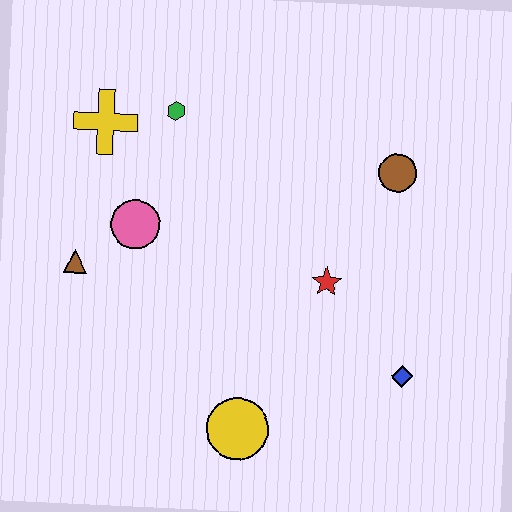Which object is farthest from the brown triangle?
The blue diamond is farthest from the brown triangle.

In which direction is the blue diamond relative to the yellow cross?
The blue diamond is to the right of the yellow cross.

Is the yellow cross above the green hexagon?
No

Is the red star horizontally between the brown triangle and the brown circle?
Yes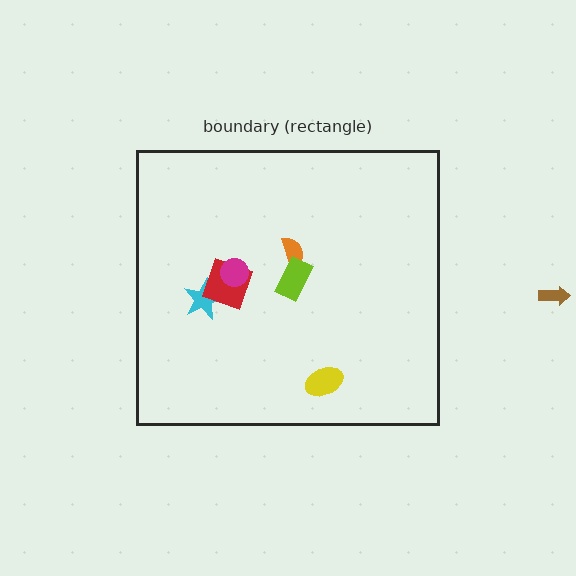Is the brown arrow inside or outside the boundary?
Outside.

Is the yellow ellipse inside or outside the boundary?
Inside.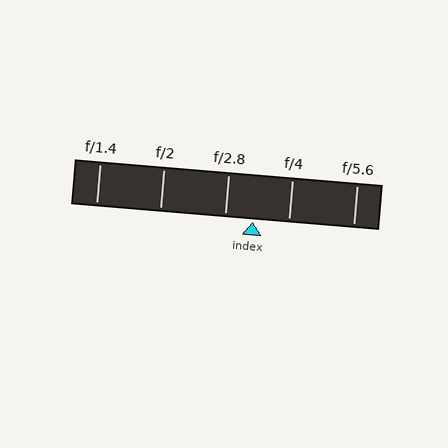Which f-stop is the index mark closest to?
The index mark is closest to f/2.8.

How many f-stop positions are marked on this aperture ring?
There are 5 f-stop positions marked.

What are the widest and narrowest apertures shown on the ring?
The widest aperture shown is f/1.4 and the narrowest is f/5.6.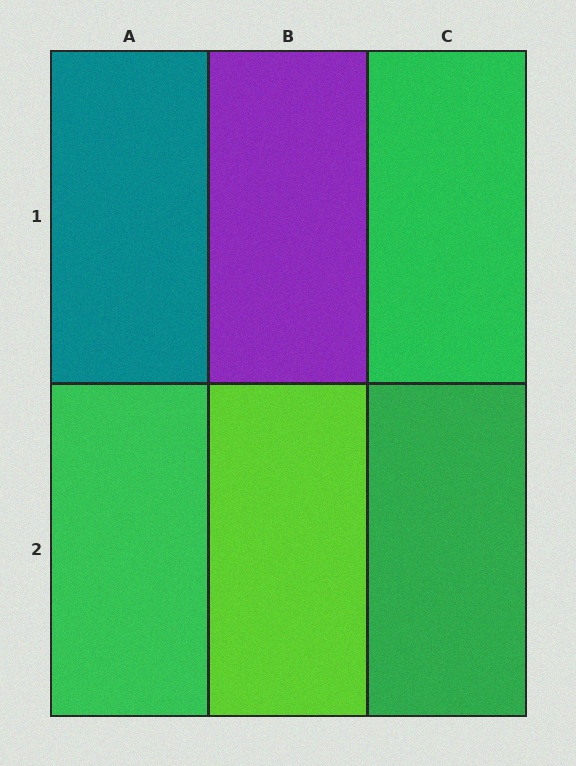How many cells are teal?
1 cell is teal.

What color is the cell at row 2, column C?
Green.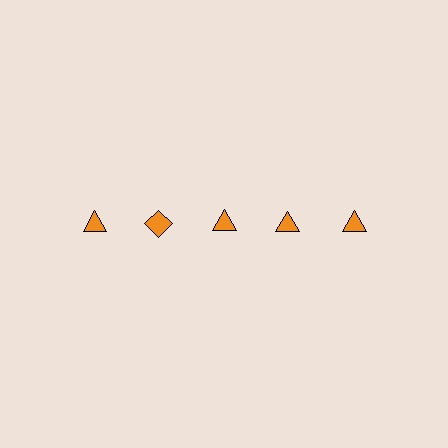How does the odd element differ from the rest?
It has a different shape: diamond instead of triangle.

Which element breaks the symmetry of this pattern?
The orange diamond in the top row, second from left column breaks the symmetry. All other shapes are orange triangles.